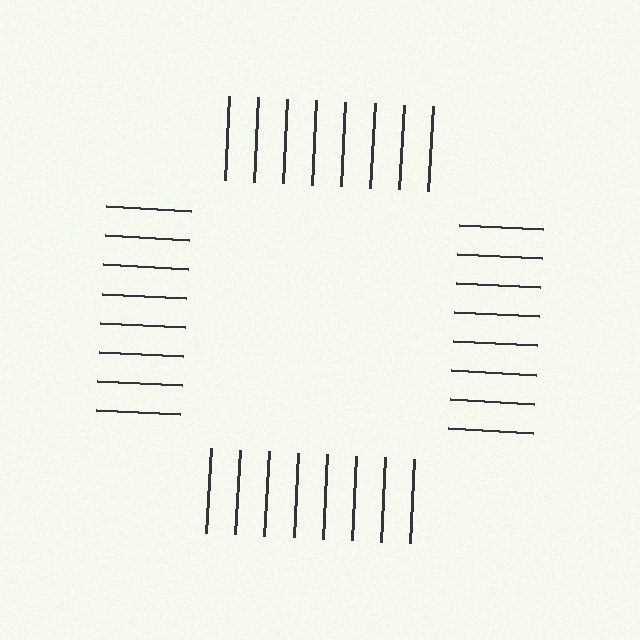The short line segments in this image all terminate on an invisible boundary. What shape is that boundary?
An illusory square — the line segments terminate on its edges but no continuous stroke is drawn.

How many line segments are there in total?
32 — 8 along each of the 4 edges.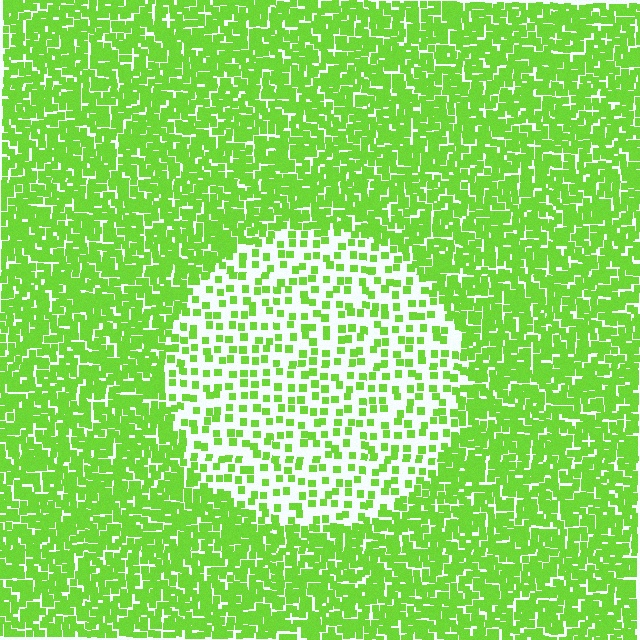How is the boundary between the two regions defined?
The boundary is defined by a change in element density (approximately 2.7x ratio). All elements are the same color, size, and shape.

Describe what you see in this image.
The image contains small lime elements arranged at two different densities. A circle-shaped region is visible where the elements are less densely packed than the surrounding area.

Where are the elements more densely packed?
The elements are more densely packed outside the circle boundary.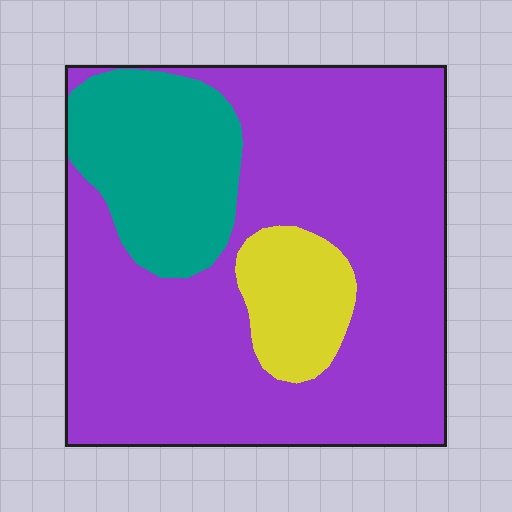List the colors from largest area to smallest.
From largest to smallest: purple, teal, yellow.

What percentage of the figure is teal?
Teal covers around 20% of the figure.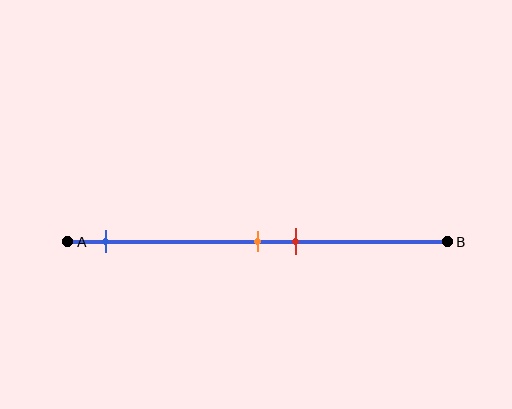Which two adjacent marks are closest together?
The orange and red marks are the closest adjacent pair.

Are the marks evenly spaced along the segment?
No, the marks are not evenly spaced.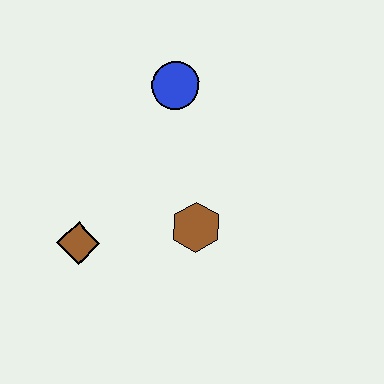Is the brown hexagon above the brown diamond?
Yes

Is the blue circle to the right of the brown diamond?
Yes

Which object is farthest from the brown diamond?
The blue circle is farthest from the brown diamond.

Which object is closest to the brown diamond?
The brown hexagon is closest to the brown diamond.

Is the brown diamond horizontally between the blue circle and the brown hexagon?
No